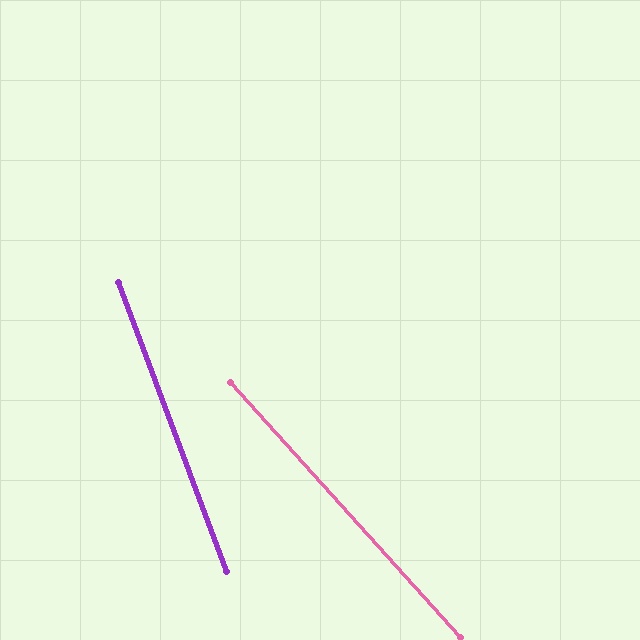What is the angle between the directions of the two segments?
Approximately 22 degrees.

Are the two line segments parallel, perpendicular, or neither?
Neither parallel nor perpendicular — they differ by about 22°.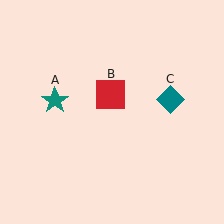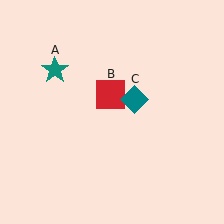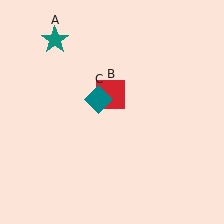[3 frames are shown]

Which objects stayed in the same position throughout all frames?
Red square (object B) remained stationary.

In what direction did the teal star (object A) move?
The teal star (object A) moved up.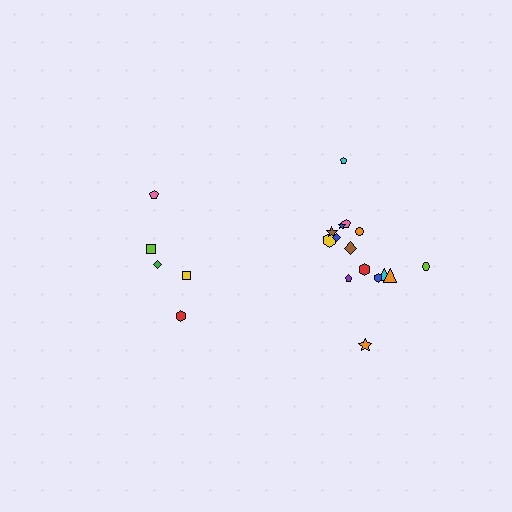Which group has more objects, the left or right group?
The right group.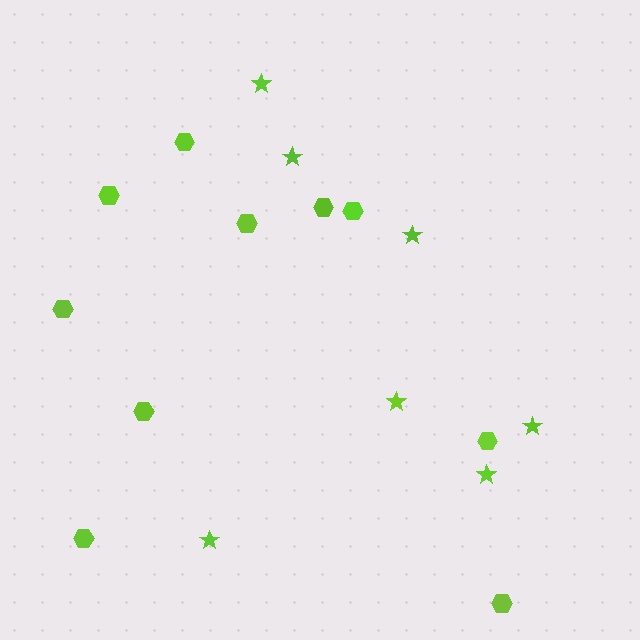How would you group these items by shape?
There are 2 groups: one group of stars (7) and one group of hexagons (10).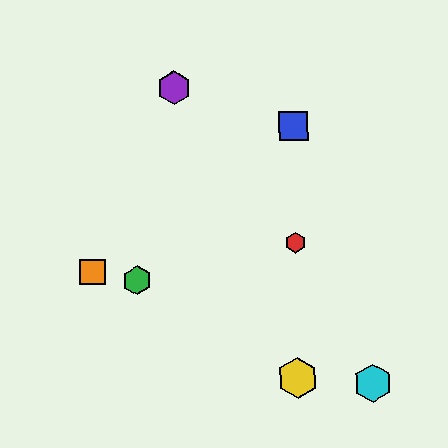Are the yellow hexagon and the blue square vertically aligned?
Yes, both are at x≈298.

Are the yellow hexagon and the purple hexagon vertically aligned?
No, the yellow hexagon is at x≈298 and the purple hexagon is at x≈174.